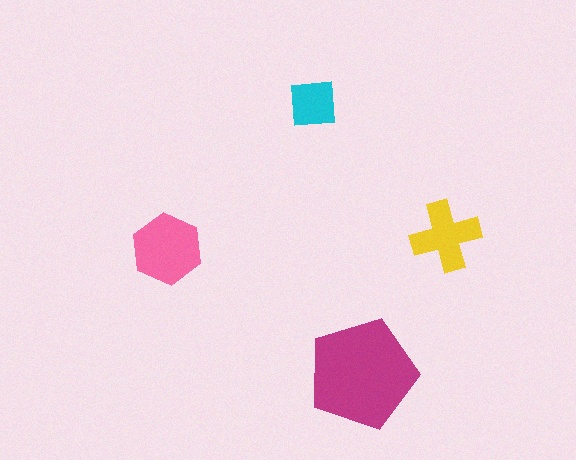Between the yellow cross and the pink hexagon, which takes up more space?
The pink hexagon.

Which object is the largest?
The magenta pentagon.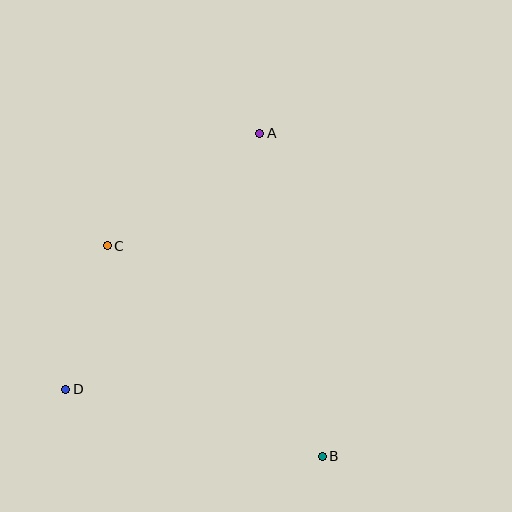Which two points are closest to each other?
Points C and D are closest to each other.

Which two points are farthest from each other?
Points A and B are farthest from each other.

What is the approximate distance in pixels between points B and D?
The distance between B and D is approximately 265 pixels.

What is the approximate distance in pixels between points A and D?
The distance between A and D is approximately 321 pixels.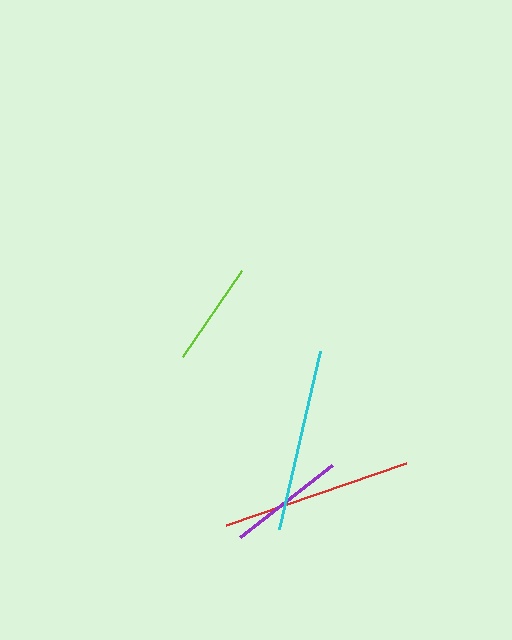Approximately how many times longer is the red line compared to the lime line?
The red line is approximately 1.8 times the length of the lime line.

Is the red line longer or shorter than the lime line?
The red line is longer than the lime line.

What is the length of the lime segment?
The lime segment is approximately 104 pixels long.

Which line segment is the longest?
The red line is the longest at approximately 191 pixels.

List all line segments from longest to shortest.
From longest to shortest: red, cyan, purple, lime.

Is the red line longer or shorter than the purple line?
The red line is longer than the purple line.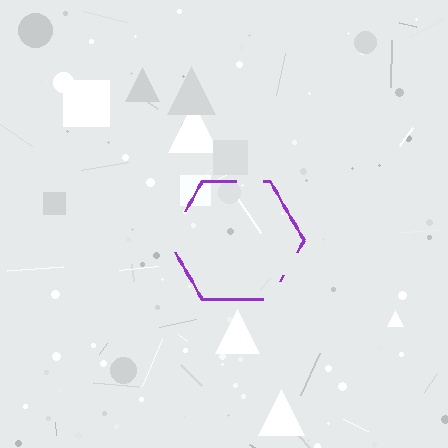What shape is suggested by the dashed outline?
The dashed outline suggests a hexagon.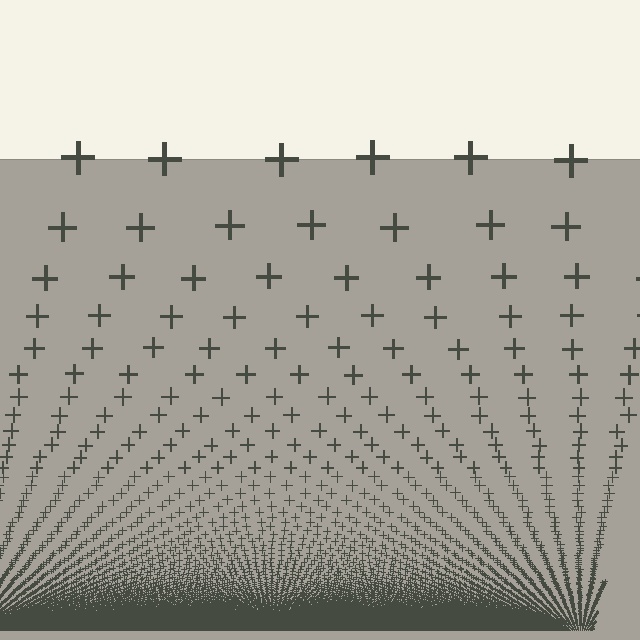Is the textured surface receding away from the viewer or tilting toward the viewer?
The surface appears to tilt toward the viewer. Texture elements get larger and sparser toward the top.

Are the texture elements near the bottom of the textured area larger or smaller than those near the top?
Smaller. The gradient is inverted — elements near the bottom are smaller and denser.